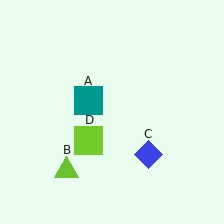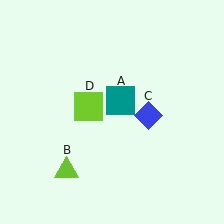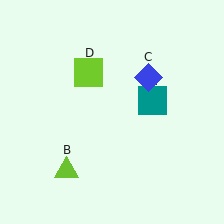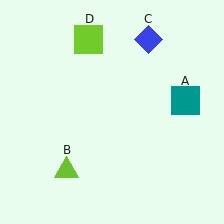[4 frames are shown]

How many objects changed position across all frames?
3 objects changed position: teal square (object A), blue diamond (object C), lime square (object D).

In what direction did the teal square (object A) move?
The teal square (object A) moved right.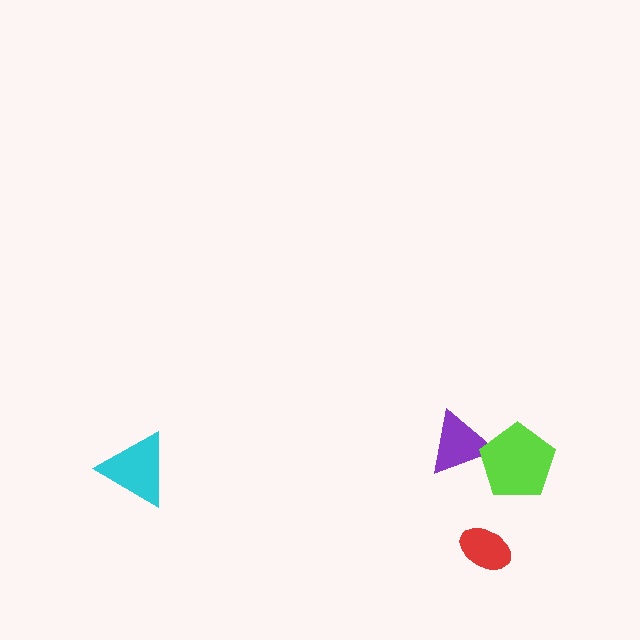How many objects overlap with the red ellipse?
0 objects overlap with the red ellipse.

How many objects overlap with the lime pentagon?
1 object overlaps with the lime pentagon.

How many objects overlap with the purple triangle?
1 object overlaps with the purple triangle.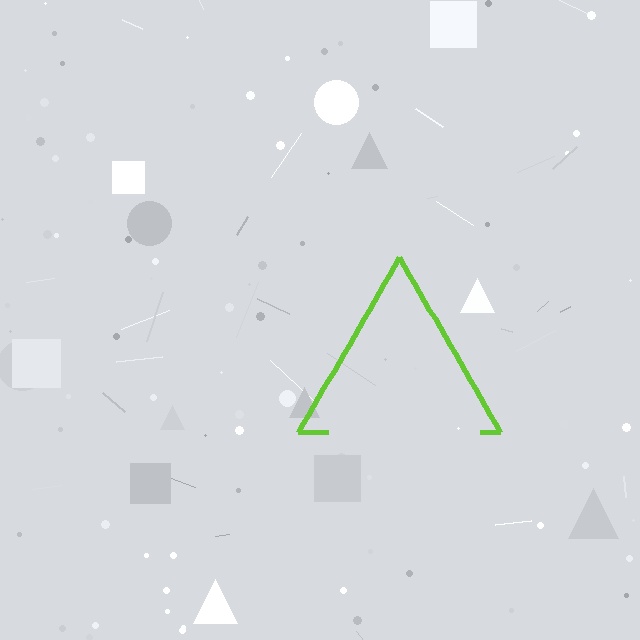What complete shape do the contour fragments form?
The contour fragments form a triangle.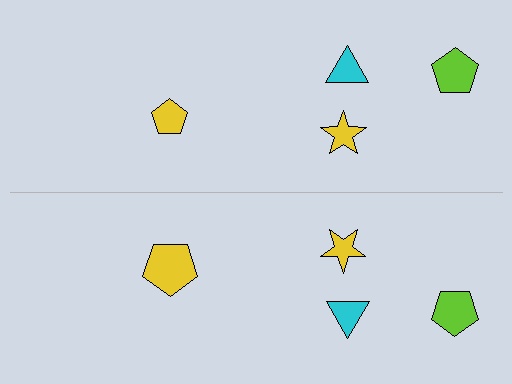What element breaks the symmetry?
The yellow pentagon on the bottom side has a different size than its mirror counterpart.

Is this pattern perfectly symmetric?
No, the pattern is not perfectly symmetric. The yellow pentagon on the bottom side has a different size than its mirror counterpart.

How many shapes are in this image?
There are 8 shapes in this image.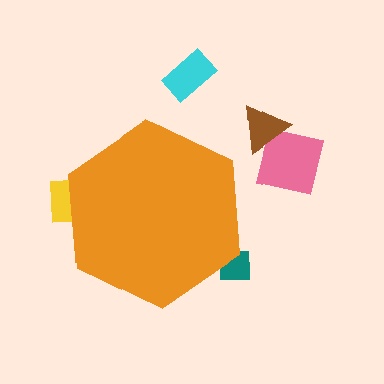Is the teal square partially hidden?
Yes, the teal square is partially hidden behind the orange hexagon.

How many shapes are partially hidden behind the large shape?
2 shapes are partially hidden.